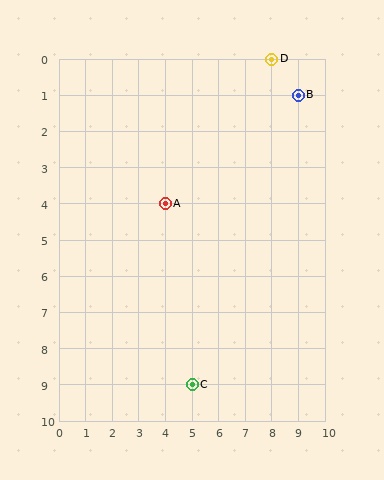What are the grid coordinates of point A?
Point A is at grid coordinates (4, 4).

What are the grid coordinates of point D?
Point D is at grid coordinates (8, 0).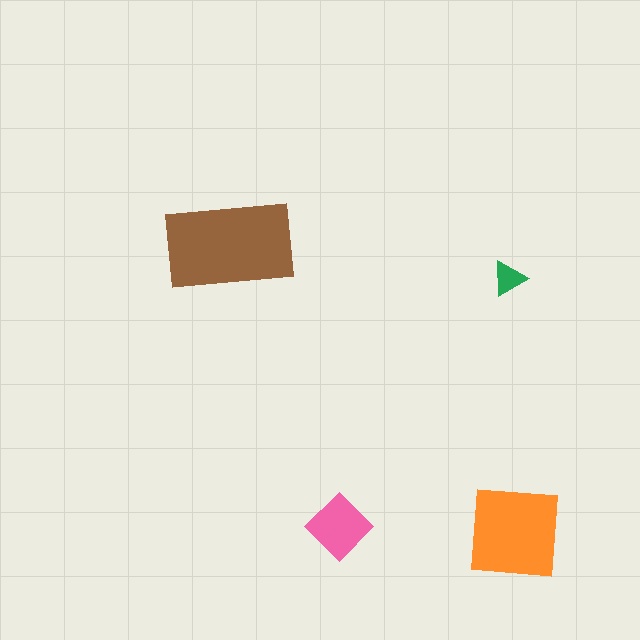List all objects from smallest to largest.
The green triangle, the pink diamond, the orange square, the brown rectangle.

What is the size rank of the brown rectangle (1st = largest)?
1st.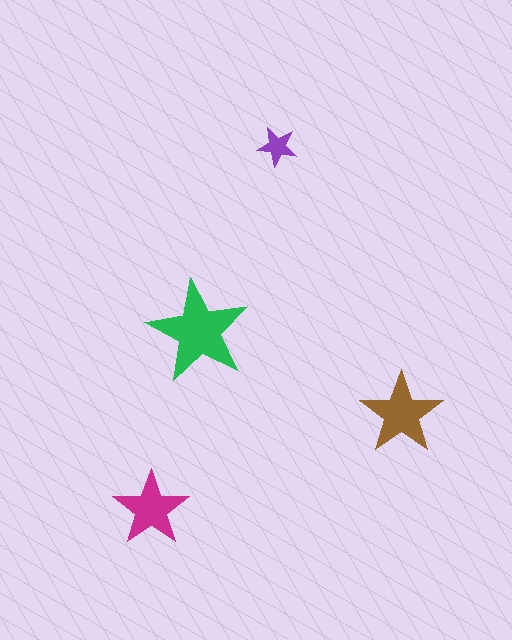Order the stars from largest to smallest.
the green one, the brown one, the magenta one, the purple one.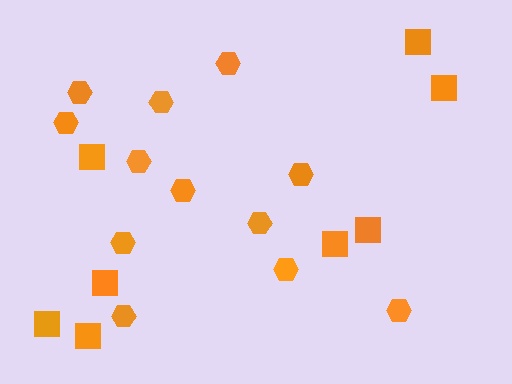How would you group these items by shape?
There are 2 groups: one group of hexagons (12) and one group of squares (8).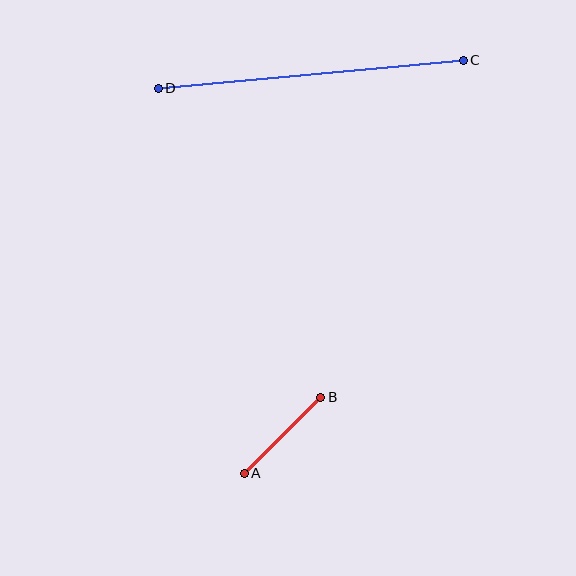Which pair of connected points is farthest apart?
Points C and D are farthest apart.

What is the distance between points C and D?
The distance is approximately 306 pixels.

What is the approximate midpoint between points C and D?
The midpoint is at approximately (311, 74) pixels.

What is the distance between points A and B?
The distance is approximately 108 pixels.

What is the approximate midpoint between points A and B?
The midpoint is at approximately (282, 435) pixels.